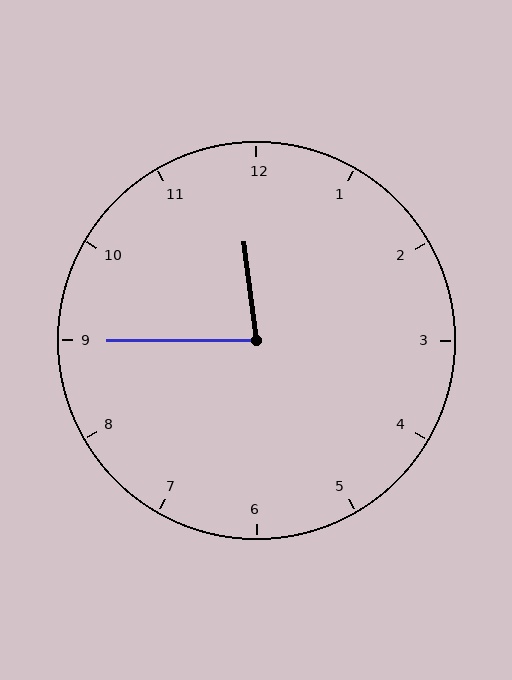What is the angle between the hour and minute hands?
Approximately 82 degrees.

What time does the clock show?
11:45.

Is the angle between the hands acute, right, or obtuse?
It is acute.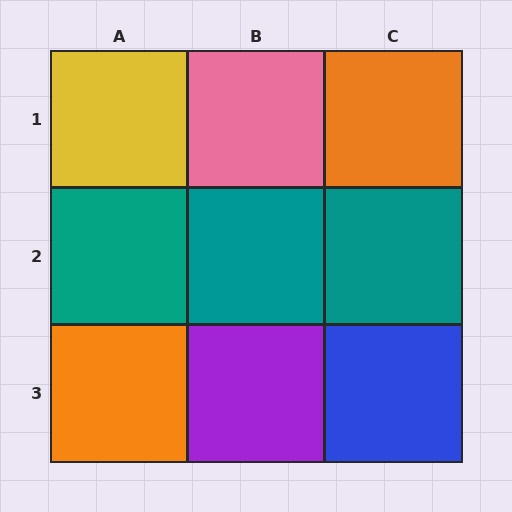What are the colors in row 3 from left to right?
Orange, purple, blue.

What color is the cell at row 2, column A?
Teal.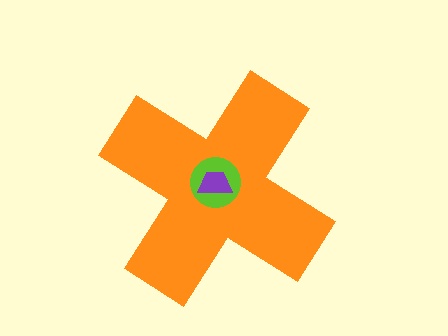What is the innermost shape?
The purple trapezoid.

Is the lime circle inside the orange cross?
Yes.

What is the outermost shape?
The orange cross.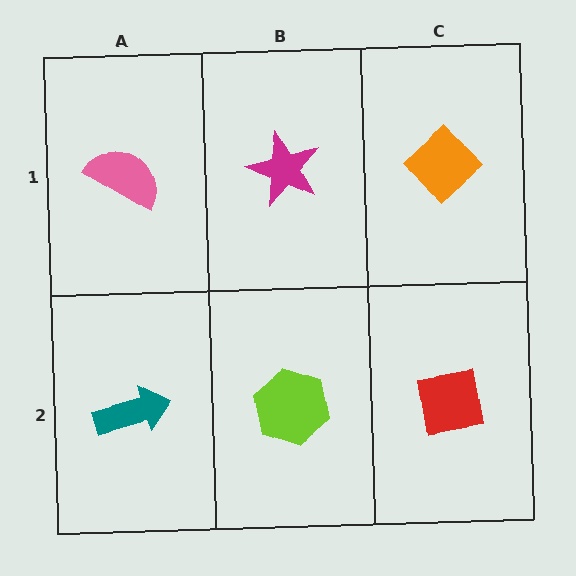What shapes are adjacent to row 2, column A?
A pink semicircle (row 1, column A), a lime hexagon (row 2, column B).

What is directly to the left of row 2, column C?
A lime hexagon.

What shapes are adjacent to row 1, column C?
A red square (row 2, column C), a magenta star (row 1, column B).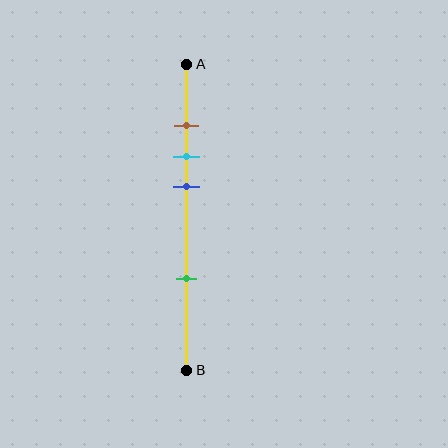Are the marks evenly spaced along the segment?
No, the marks are not evenly spaced.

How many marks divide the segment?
There are 4 marks dividing the segment.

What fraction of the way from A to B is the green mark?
The green mark is approximately 70% (0.7) of the way from A to B.